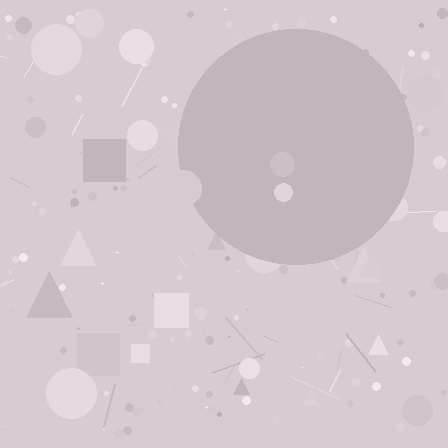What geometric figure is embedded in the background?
A circle is embedded in the background.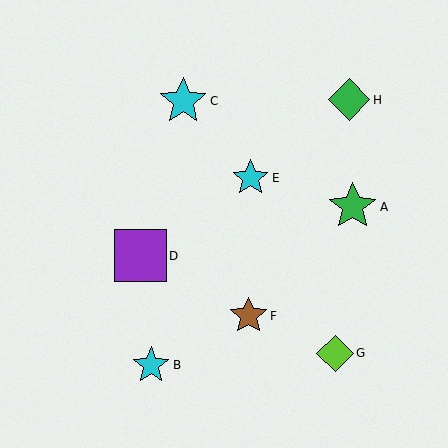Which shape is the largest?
The purple square (labeled D) is the largest.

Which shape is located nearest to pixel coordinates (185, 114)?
The cyan star (labeled C) at (183, 101) is nearest to that location.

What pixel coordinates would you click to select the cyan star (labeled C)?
Click at (183, 101) to select the cyan star C.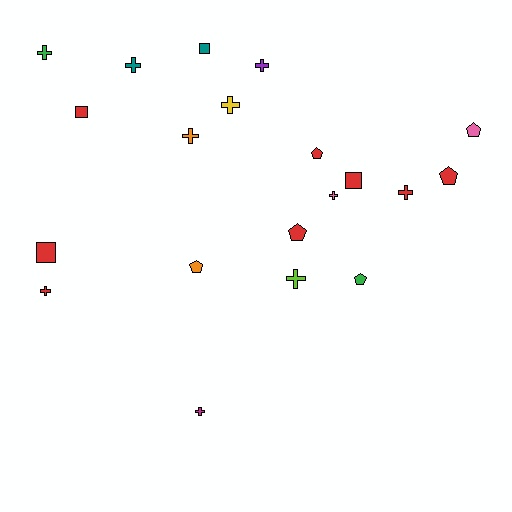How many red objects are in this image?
There are 8 red objects.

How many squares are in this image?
There are 4 squares.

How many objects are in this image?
There are 20 objects.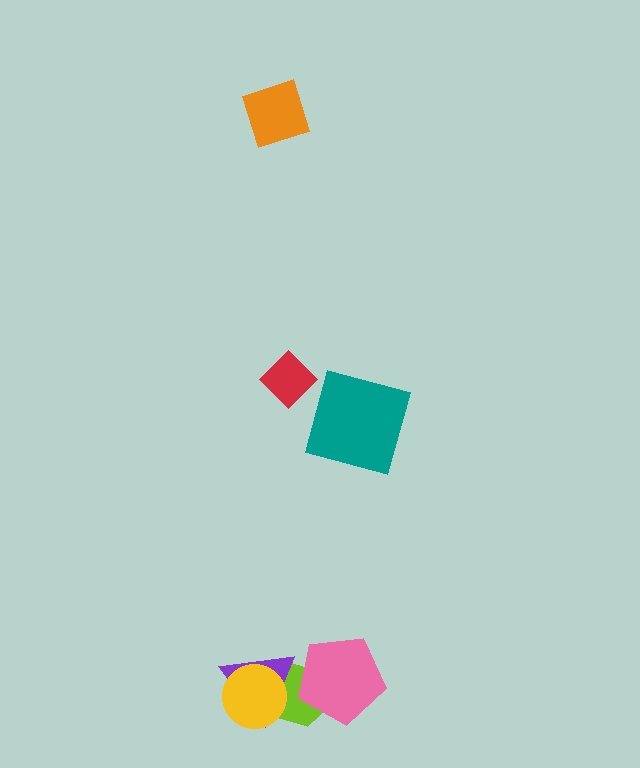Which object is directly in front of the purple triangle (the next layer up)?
The yellow circle is directly in front of the purple triangle.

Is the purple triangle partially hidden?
Yes, it is partially covered by another shape.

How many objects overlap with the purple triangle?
3 objects overlap with the purple triangle.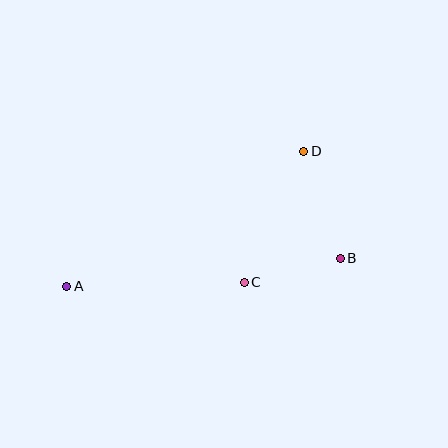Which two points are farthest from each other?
Points A and B are farthest from each other.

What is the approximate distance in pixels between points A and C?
The distance between A and C is approximately 177 pixels.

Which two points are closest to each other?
Points B and C are closest to each other.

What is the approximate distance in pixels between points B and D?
The distance between B and D is approximately 113 pixels.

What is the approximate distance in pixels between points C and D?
The distance between C and D is approximately 144 pixels.